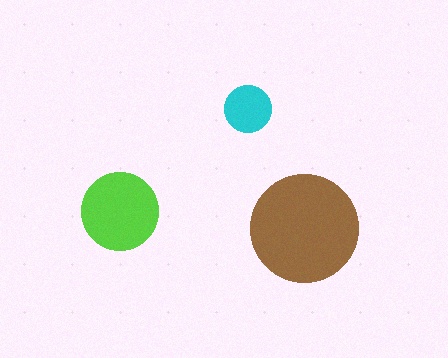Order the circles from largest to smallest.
the brown one, the lime one, the cyan one.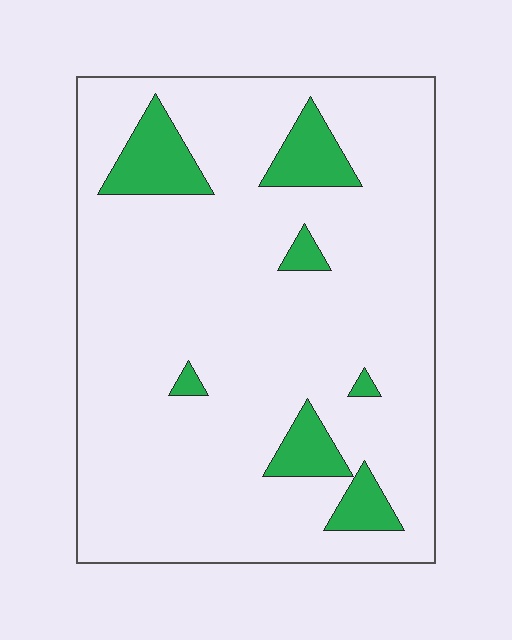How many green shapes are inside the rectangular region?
7.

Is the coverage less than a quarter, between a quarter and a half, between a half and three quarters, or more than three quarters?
Less than a quarter.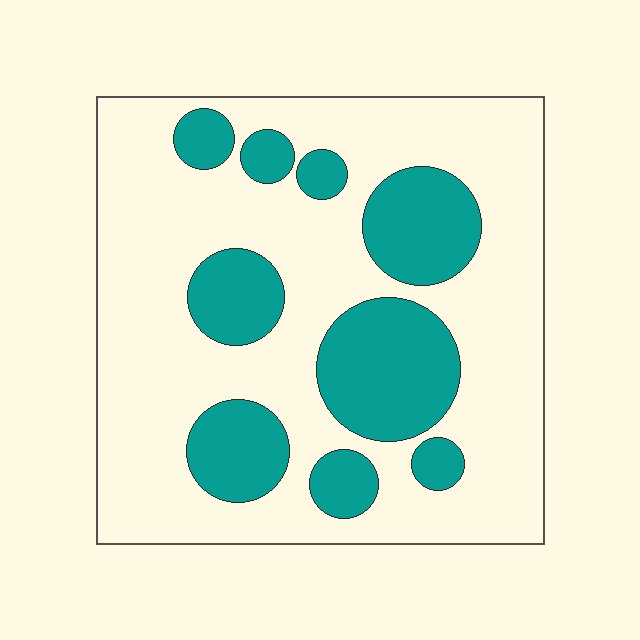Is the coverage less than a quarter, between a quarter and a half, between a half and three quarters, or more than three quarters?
Between a quarter and a half.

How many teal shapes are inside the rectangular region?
9.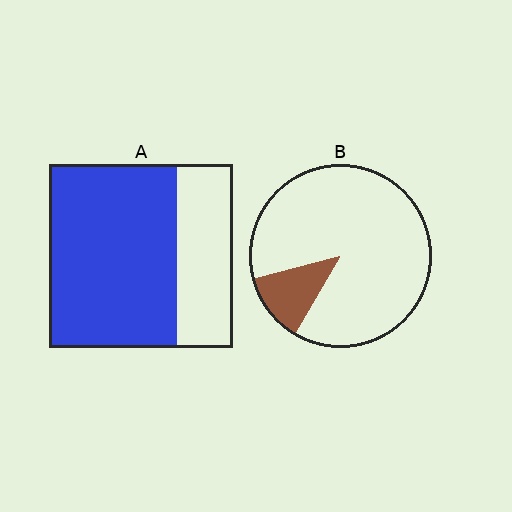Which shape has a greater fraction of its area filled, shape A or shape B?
Shape A.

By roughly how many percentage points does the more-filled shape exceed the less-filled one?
By roughly 55 percentage points (A over B).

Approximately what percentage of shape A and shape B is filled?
A is approximately 70% and B is approximately 15%.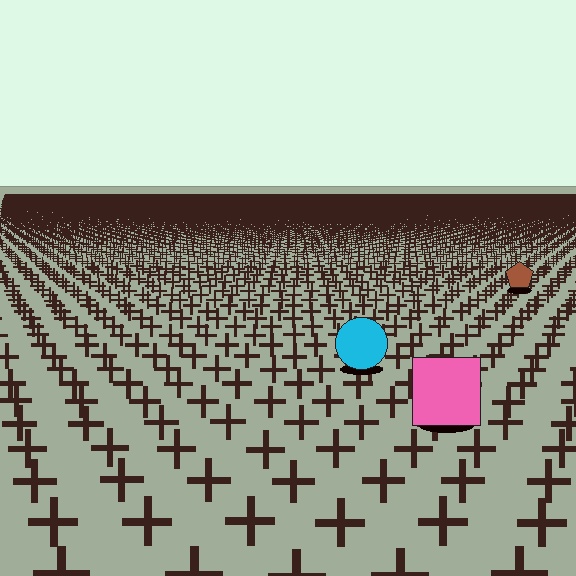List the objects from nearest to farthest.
From nearest to farthest: the pink square, the cyan circle, the brown pentagon.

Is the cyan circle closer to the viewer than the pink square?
No. The pink square is closer — you can tell from the texture gradient: the ground texture is coarser near it.